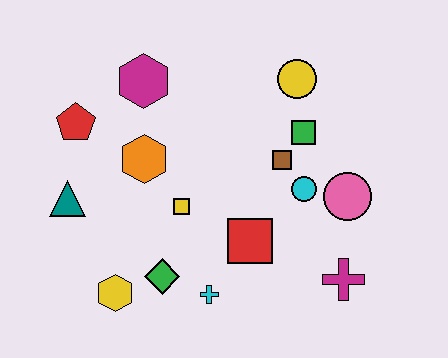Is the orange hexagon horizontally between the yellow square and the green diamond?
No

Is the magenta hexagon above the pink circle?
Yes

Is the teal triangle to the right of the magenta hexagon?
No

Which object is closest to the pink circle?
The cyan circle is closest to the pink circle.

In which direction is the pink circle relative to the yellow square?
The pink circle is to the right of the yellow square.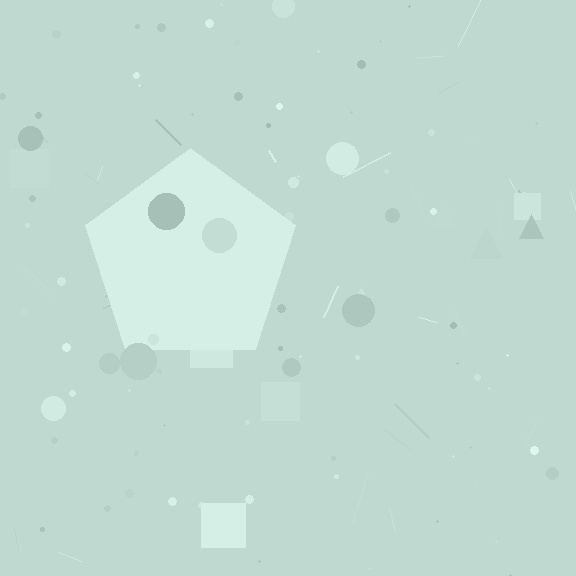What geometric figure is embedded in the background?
A pentagon is embedded in the background.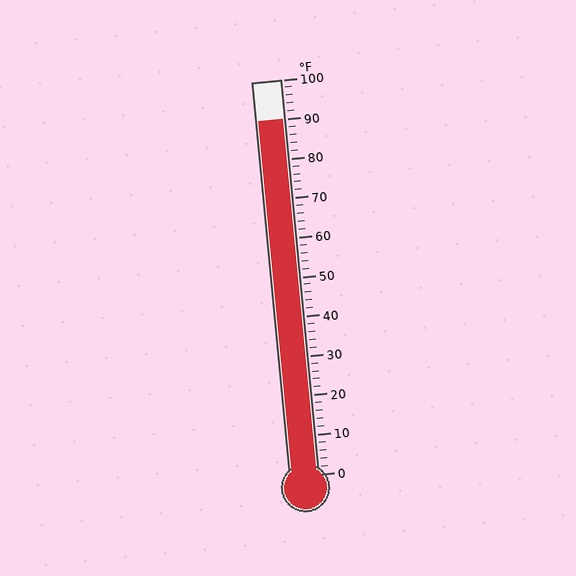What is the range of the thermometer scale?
The thermometer scale ranges from 0°F to 100°F.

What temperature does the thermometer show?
The thermometer shows approximately 90°F.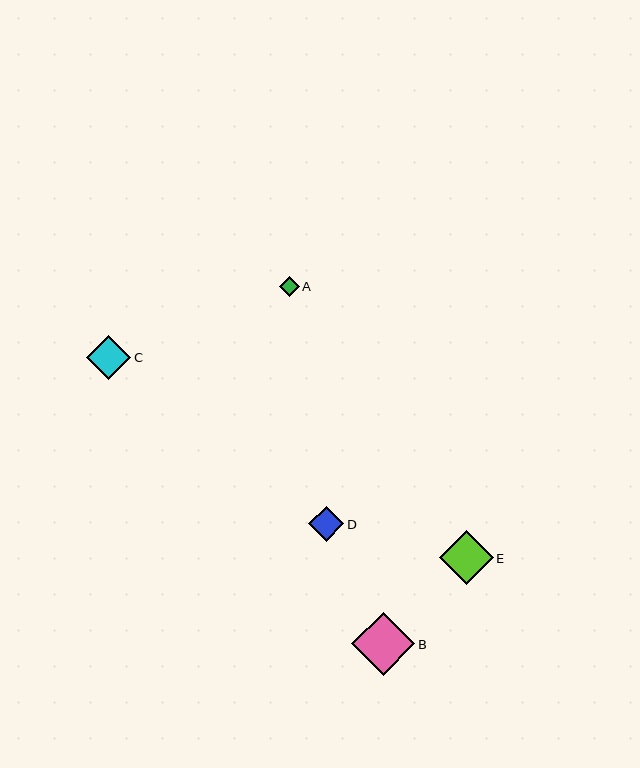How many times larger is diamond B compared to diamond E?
Diamond B is approximately 1.2 times the size of diamond E.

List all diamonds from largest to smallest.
From largest to smallest: B, E, C, D, A.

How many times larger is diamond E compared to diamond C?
Diamond E is approximately 1.2 times the size of diamond C.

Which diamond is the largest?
Diamond B is the largest with a size of approximately 63 pixels.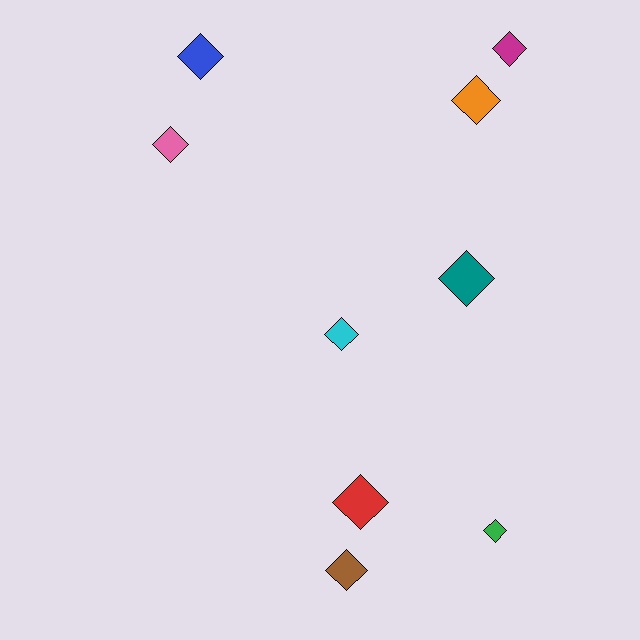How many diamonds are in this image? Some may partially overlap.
There are 9 diamonds.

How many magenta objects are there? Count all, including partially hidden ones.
There is 1 magenta object.